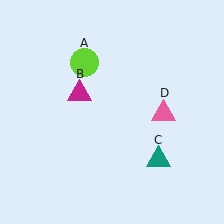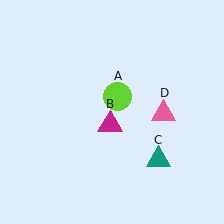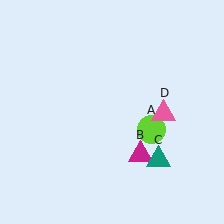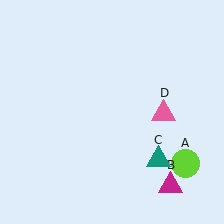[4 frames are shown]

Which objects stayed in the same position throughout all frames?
Teal triangle (object C) and pink triangle (object D) remained stationary.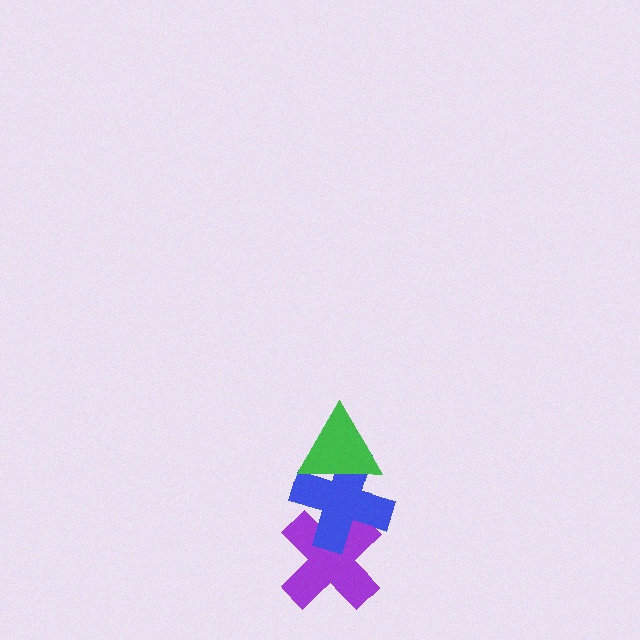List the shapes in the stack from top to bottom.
From top to bottom: the green triangle, the blue cross, the purple cross.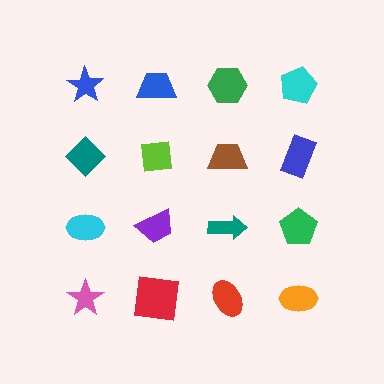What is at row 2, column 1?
A teal diamond.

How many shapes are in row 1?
4 shapes.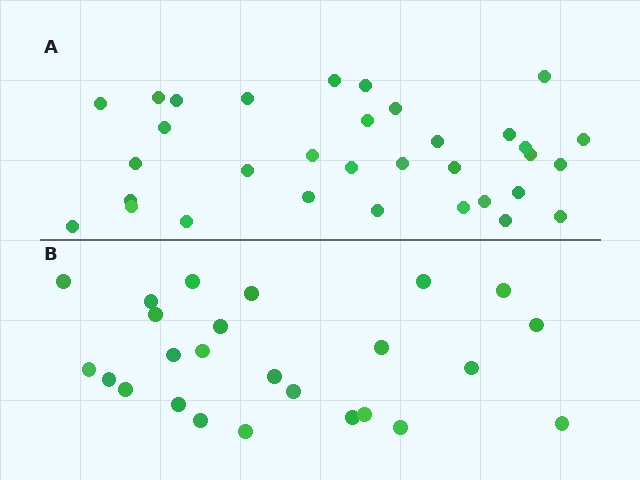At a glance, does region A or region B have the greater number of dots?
Region A (the top region) has more dots.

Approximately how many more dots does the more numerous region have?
Region A has roughly 8 or so more dots than region B.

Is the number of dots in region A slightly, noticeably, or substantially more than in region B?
Region A has noticeably more, but not dramatically so. The ratio is roughly 1.3 to 1.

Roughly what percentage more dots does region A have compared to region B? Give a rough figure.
About 30% more.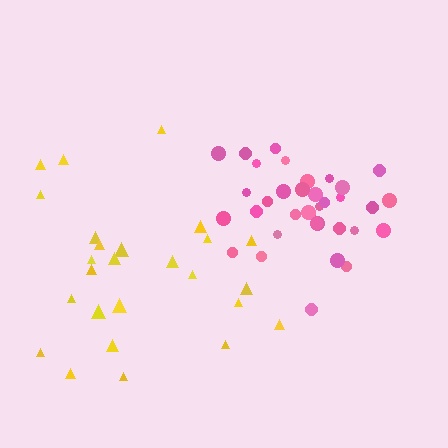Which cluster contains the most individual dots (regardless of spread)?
Pink (35).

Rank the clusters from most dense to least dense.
pink, yellow.